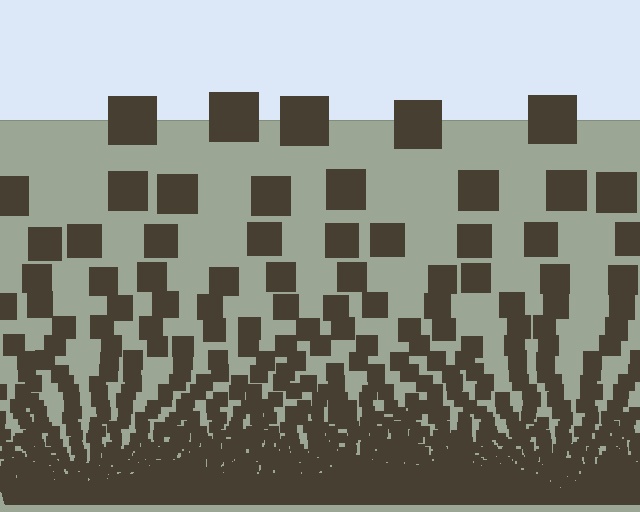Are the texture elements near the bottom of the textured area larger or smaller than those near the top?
Smaller. The gradient is inverted — elements near the bottom are smaller and denser.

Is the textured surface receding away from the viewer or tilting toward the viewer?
The surface appears to tilt toward the viewer. Texture elements get larger and sparser toward the top.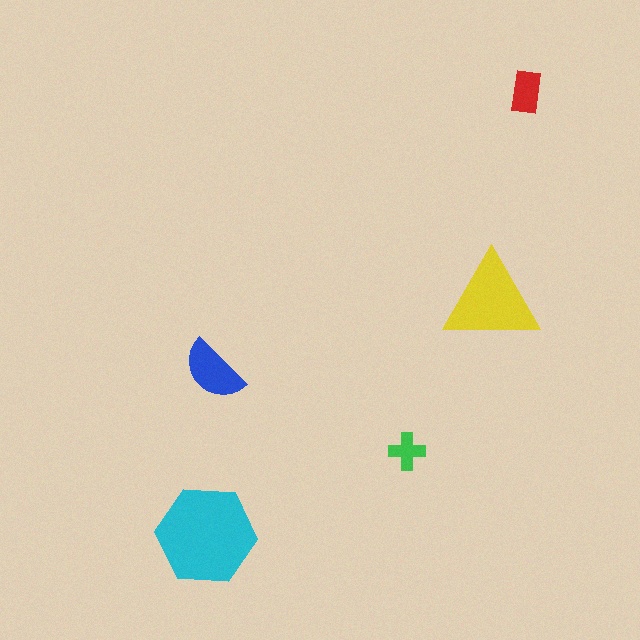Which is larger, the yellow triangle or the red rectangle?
The yellow triangle.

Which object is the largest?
The cyan hexagon.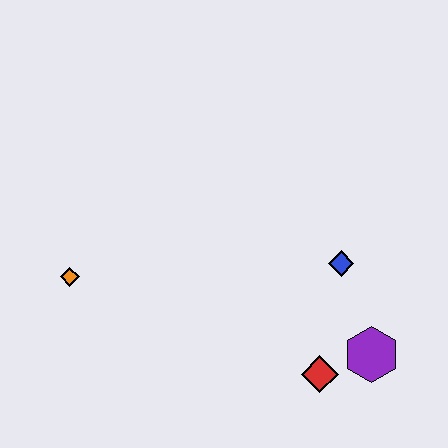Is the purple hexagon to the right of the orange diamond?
Yes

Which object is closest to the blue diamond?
The purple hexagon is closest to the blue diamond.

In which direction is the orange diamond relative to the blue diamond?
The orange diamond is to the left of the blue diamond.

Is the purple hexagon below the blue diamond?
Yes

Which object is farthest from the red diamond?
The orange diamond is farthest from the red diamond.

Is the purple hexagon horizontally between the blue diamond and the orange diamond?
No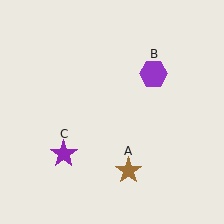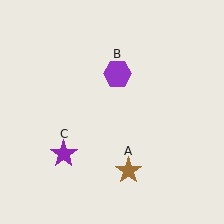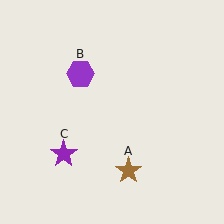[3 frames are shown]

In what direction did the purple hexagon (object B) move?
The purple hexagon (object B) moved left.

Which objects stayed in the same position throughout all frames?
Brown star (object A) and purple star (object C) remained stationary.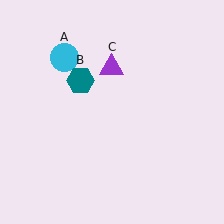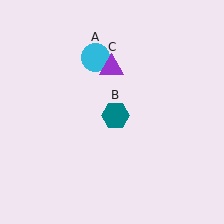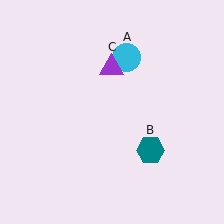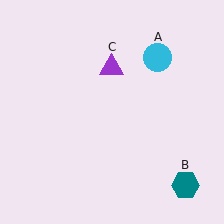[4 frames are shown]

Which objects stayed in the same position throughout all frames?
Purple triangle (object C) remained stationary.